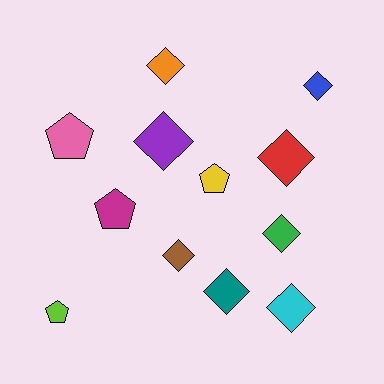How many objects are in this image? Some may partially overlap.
There are 12 objects.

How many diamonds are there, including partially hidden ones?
There are 8 diamonds.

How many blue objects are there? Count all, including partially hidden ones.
There is 1 blue object.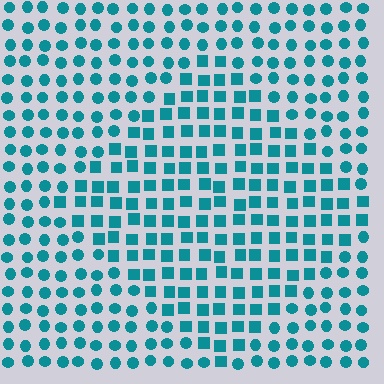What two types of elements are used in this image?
The image uses squares inside the diamond region and circles outside it.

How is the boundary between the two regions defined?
The boundary is defined by a change in element shape: squares inside vs. circles outside. All elements share the same color and spacing.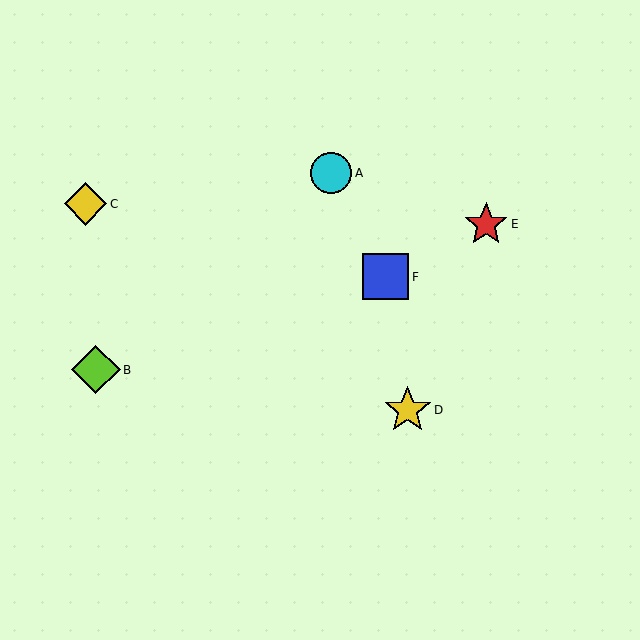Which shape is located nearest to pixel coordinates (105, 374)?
The lime diamond (labeled B) at (96, 370) is nearest to that location.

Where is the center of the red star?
The center of the red star is at (486, 224).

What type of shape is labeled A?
Shape A is a cyan circle.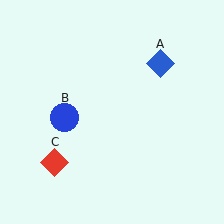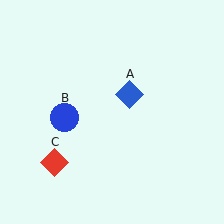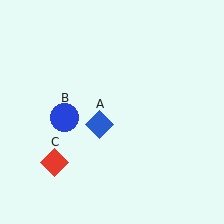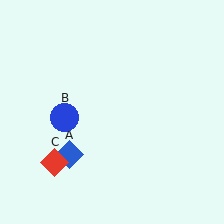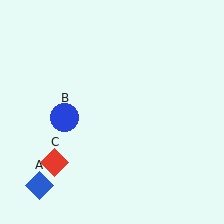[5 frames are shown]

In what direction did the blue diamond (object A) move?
The blue diamond (object A) moved down and to the left.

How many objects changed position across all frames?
1 object changed position: blue diamond (object A).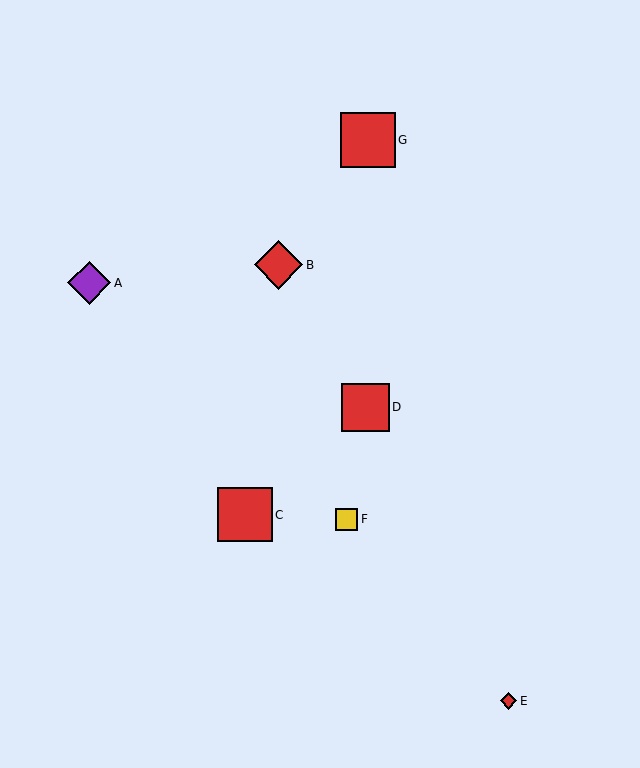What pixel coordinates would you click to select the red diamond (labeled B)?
Click at (278, 265) to select the red diamond B.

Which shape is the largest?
The red square (labeled G) is the largest.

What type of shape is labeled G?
Shape G is a red square.